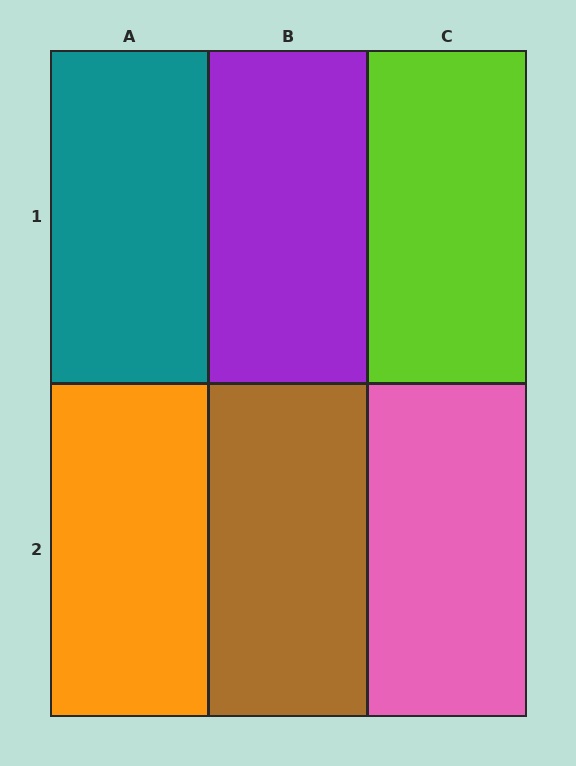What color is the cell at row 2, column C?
Pink.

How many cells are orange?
1 cell is orange.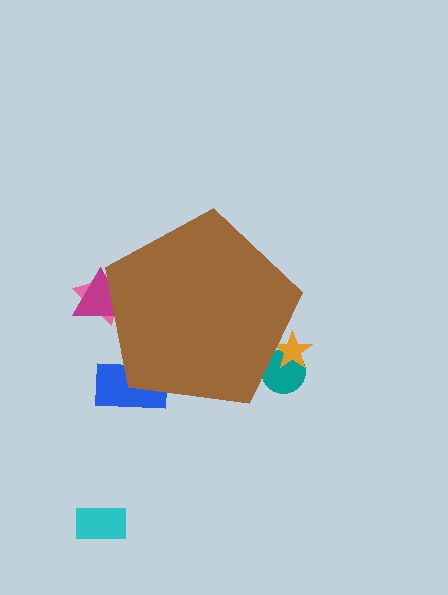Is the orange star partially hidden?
Yes, the orange star is partially hidden behind the brown pentagon.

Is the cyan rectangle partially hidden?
No, the cyan rectangle is fully visible.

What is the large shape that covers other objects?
A brown pentagon.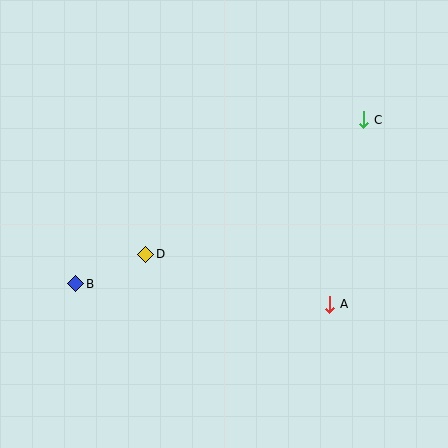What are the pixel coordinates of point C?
Point C is at (364, 120).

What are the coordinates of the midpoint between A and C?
The midpoint between A and C is at (347, 212).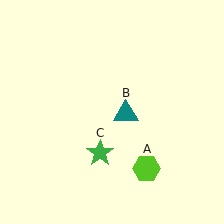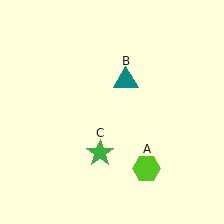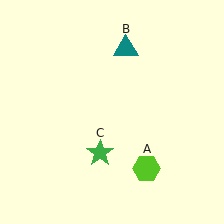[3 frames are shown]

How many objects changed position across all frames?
1 object changed position: teal triangle (object B).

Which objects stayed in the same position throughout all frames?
Lime hexagon (object A) and green star (object C) remained stationary.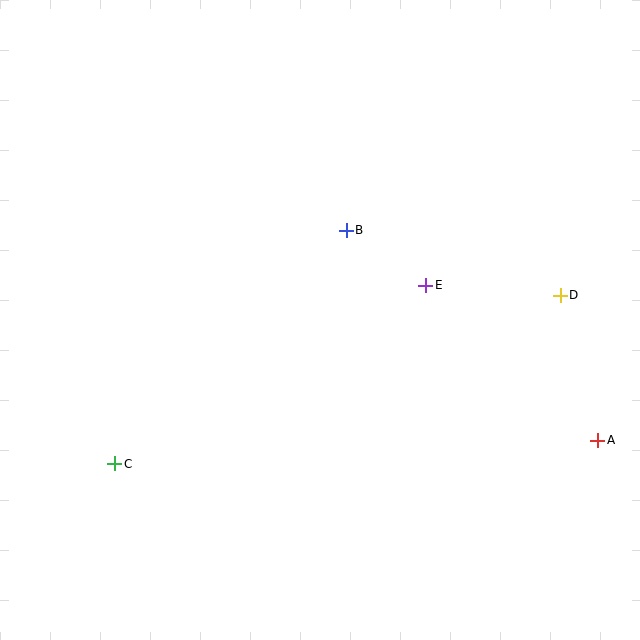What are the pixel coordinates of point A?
Point A is at (597, 440).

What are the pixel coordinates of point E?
Point E is at (426, 285).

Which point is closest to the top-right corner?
Point D is closest to the top-right corner.